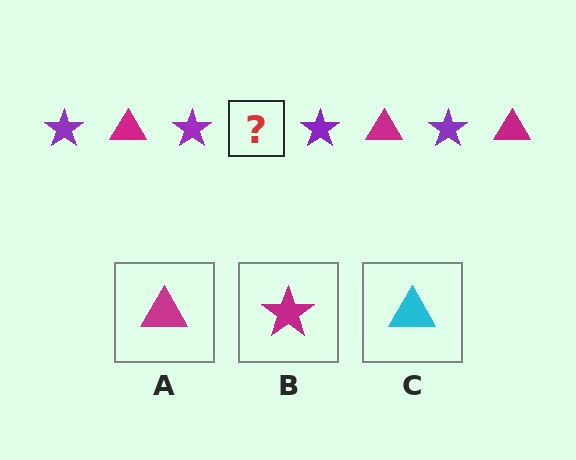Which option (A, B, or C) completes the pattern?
A.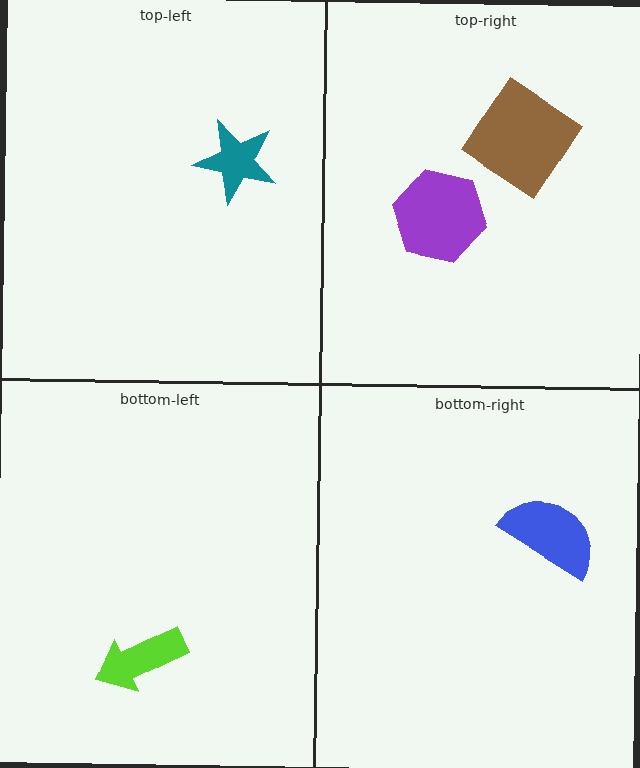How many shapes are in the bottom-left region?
1.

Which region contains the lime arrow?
The bottom-left region.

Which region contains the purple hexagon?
The top-right region.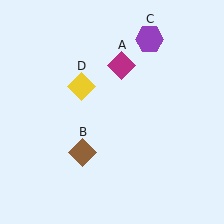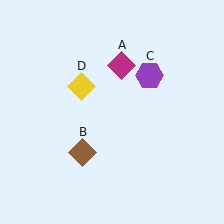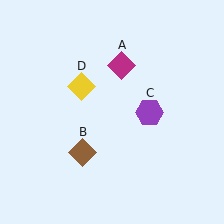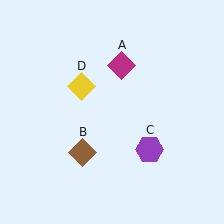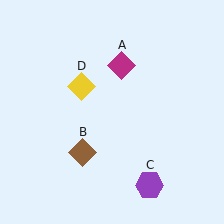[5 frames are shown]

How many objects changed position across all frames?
1 object changed position: purple hexagon (object C).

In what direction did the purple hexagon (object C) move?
The purple hexagon (object C) moved down.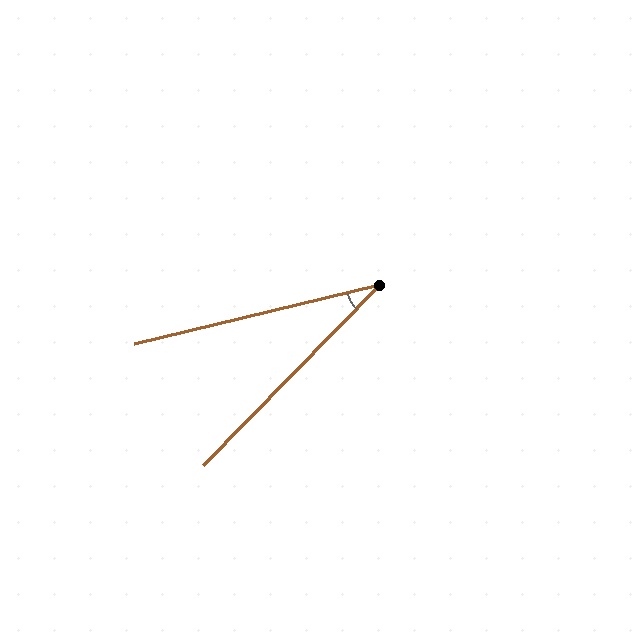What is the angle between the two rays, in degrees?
Approximately 32 degrees.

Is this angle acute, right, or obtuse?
It is acute.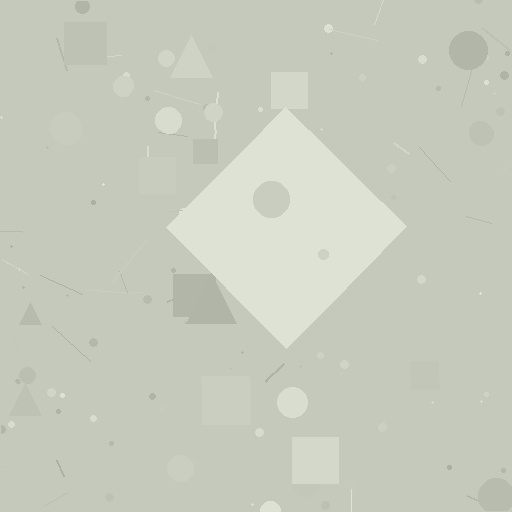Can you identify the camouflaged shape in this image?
The camouflaged shape is a diamond.